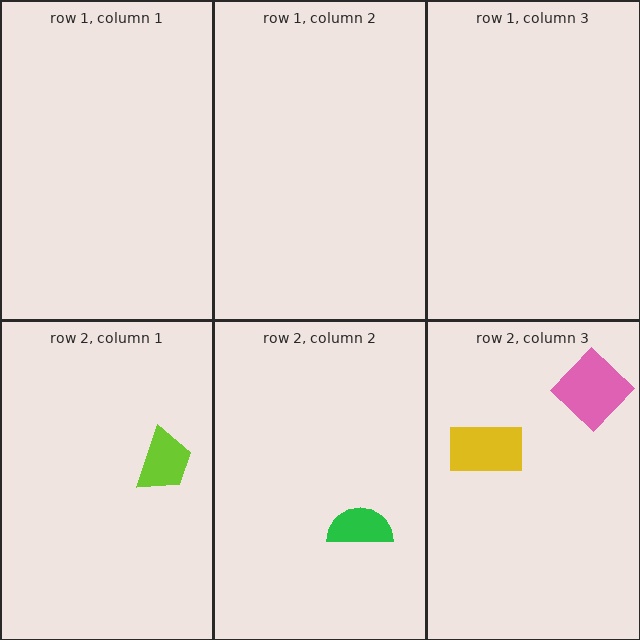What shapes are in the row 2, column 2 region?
The green semicircle.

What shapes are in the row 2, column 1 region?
The lime trapezoid.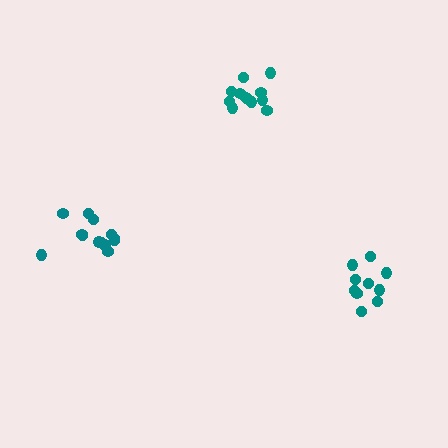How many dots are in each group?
Group 1: 12 dots, Group 2: 13 dots, Group 3: 11 dots (36 total).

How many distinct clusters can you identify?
There are 3 distinct clusters.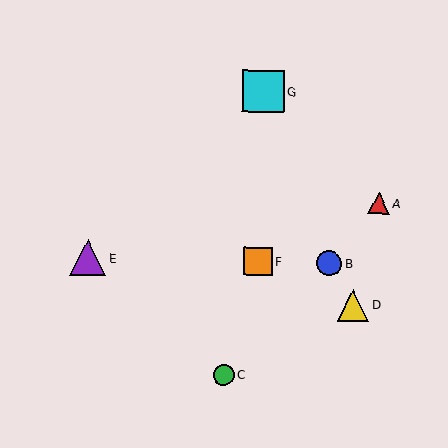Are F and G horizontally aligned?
No, F is at y≈261 and G is at y≈91.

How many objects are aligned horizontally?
3 objects (B, E, F) are aligned horizontally.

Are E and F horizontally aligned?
Yes, both are at y≈258.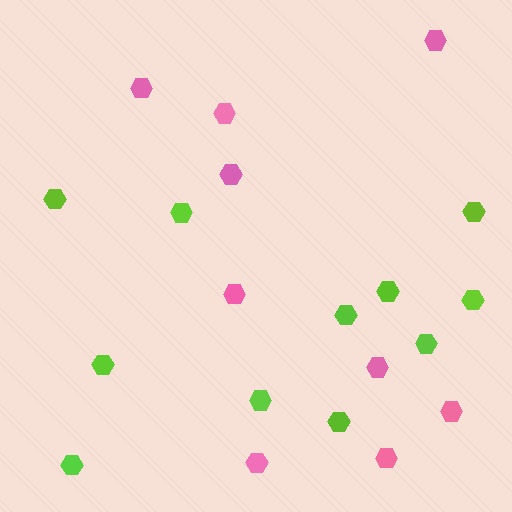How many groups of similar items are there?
There are 2 groups: one group of lime hexagons (11) and one group of pink hexagons (9).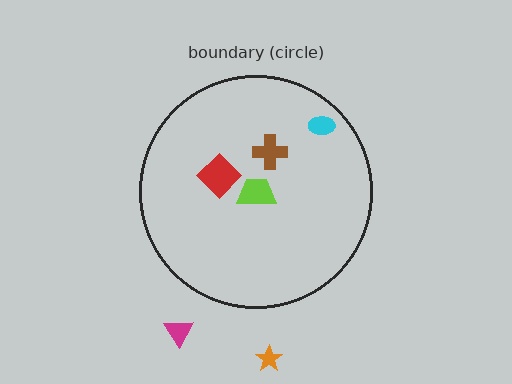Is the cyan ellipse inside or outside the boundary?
Inside.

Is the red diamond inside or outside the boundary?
Inside.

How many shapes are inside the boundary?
4 inside, 2 outside.